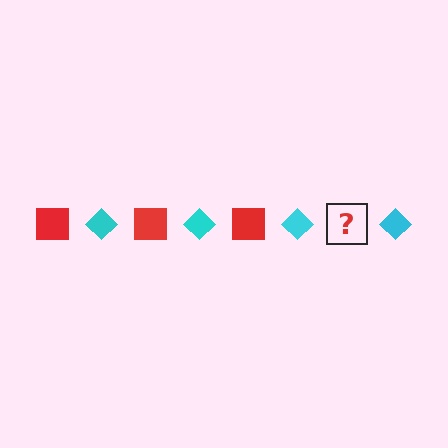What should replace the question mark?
The question mark should be replaced with a red square.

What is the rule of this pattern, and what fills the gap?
The rule is that the pattern alternates between red square and cyan diamond. The gap should be filled with a red square.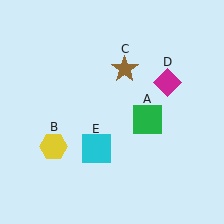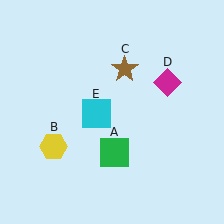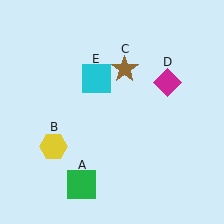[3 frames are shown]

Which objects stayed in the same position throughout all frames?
Yellow hexagon (object B) and brown star (object C) and magenta diamond (object D) remained stationary.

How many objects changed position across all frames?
2 objects changed position: green square (object A), cyan square (object E).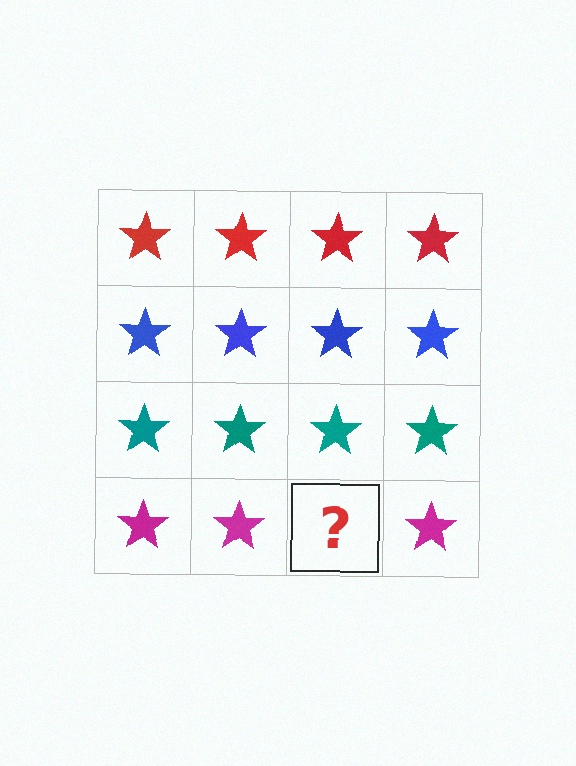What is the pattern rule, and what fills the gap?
The rule is that each row has a consistent color. The gap should be filled with a magenta star.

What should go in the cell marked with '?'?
The missing cell should contain a magenta star.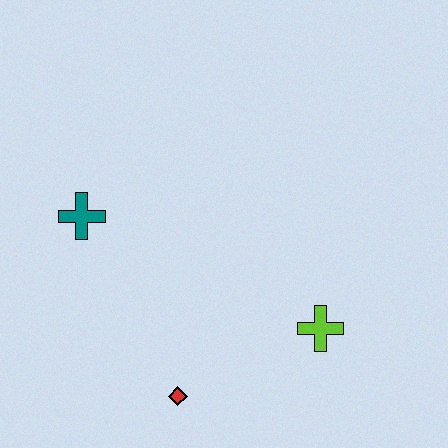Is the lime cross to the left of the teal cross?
No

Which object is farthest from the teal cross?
The lime cross is farthest from the teal cross.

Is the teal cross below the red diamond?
No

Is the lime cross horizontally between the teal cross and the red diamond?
No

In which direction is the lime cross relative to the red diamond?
The lime cross is to the right of the red diamond.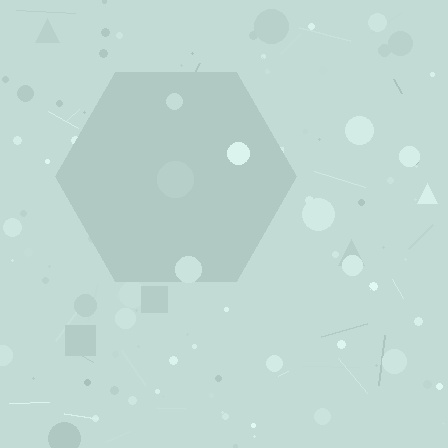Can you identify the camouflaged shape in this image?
The camouflaged shape is a hexagon.